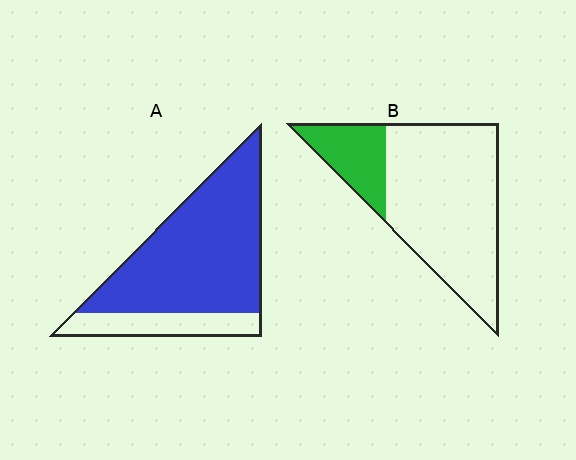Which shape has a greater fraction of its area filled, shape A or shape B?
Shape A.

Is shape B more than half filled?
No.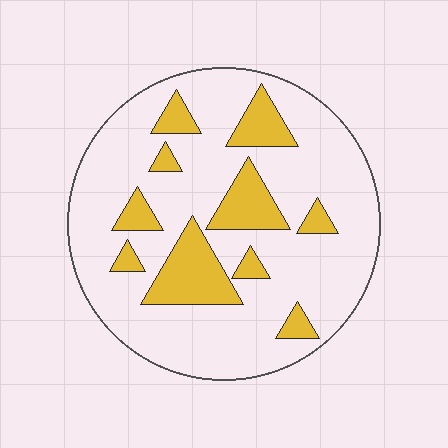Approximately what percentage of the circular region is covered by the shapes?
Approximately 20%.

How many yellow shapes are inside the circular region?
10.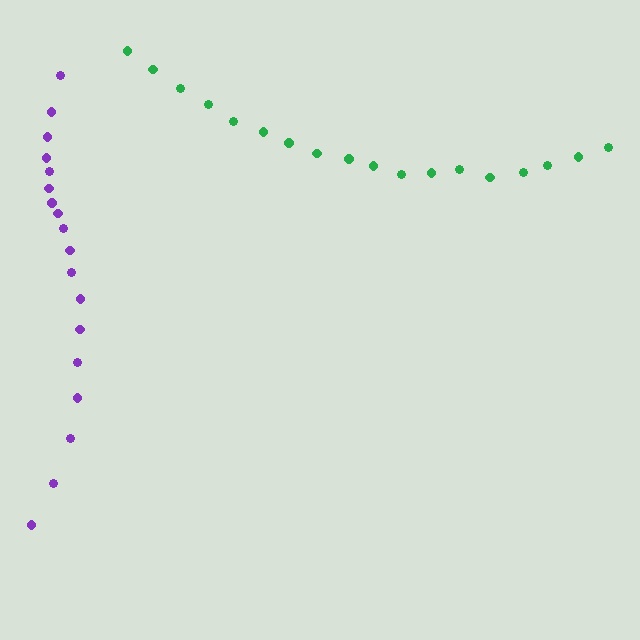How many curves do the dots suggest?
There are 2 distinct paths.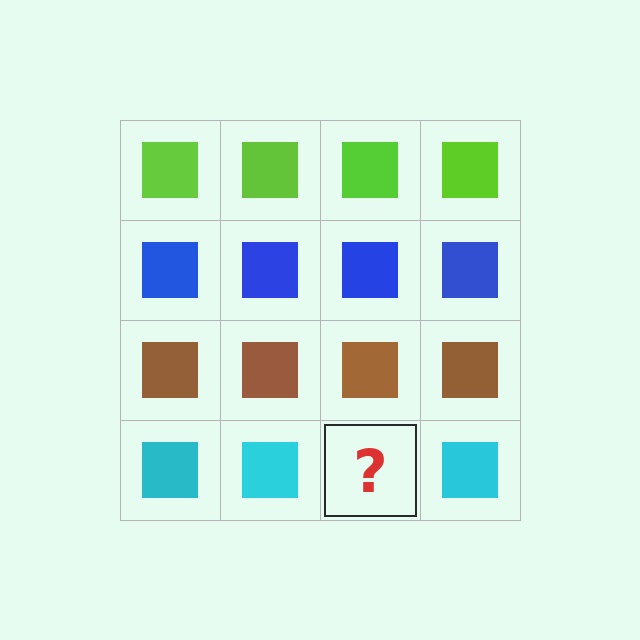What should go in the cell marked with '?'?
The missing cell should contain a cyan square.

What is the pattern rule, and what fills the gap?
The rule is that each row has a consistent color. The gap should be filled with a cyan square.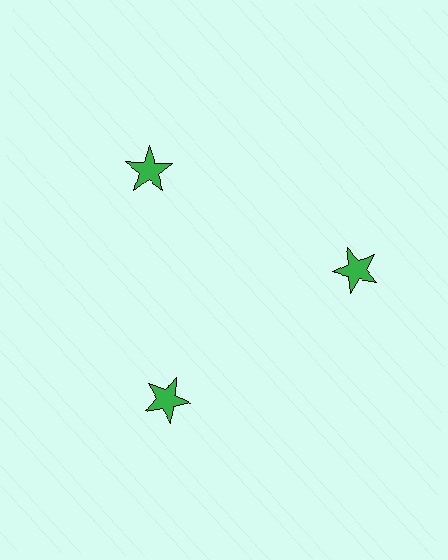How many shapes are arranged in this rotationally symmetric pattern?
There are 3 shapes, arranged in 3 groups of 1.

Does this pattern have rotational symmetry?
Yes, this pattern has 3-fold rotational symmetry. It looks the same after rotating 120 degrees around the center.